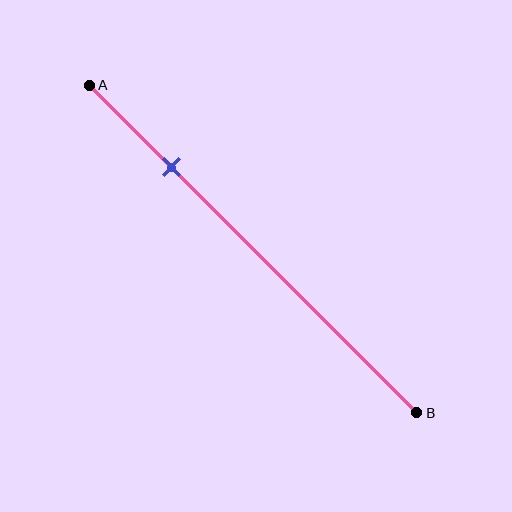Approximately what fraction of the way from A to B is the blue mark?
The blue mark is approximately 25% of the way from A to B.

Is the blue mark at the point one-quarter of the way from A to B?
Yes, the mark is approximately at the one-quarter point.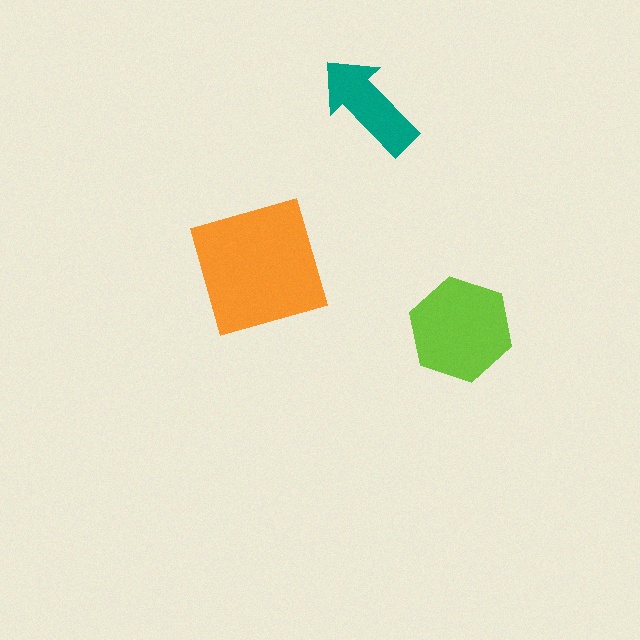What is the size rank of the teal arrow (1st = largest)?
3rd.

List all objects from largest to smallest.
The orange square, the lime hexagon, the teal arrow.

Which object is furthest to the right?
The lime hexagon is rightmost.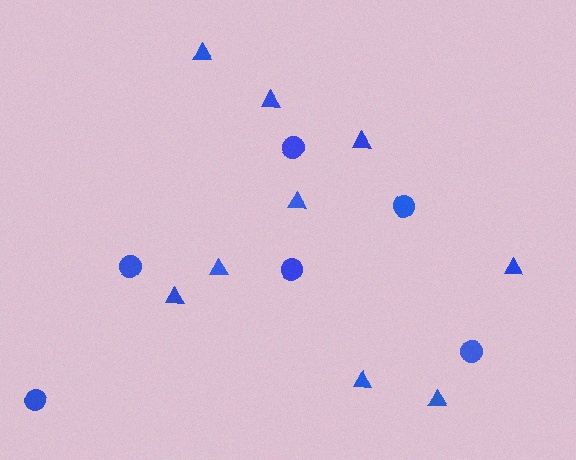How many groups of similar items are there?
There are 2 groups: one group of circles (6) and one group of triangles (9).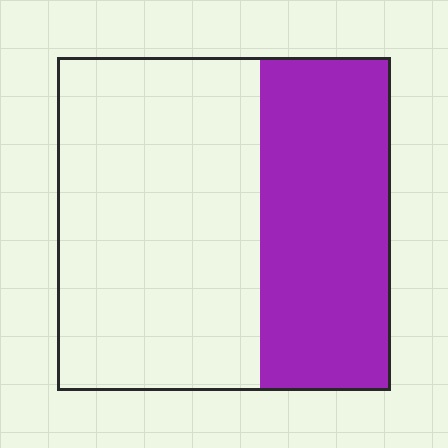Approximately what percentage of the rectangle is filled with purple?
Approximately 40%.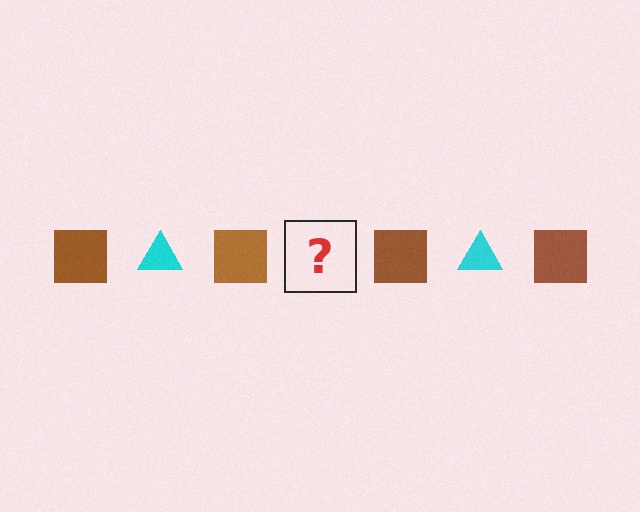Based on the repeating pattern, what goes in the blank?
The blank should be a cyan triangle.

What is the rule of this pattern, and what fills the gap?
The rule is that the pattern alternates between brown square and cyan triangle. The gap should be filled with a cyan triangle.